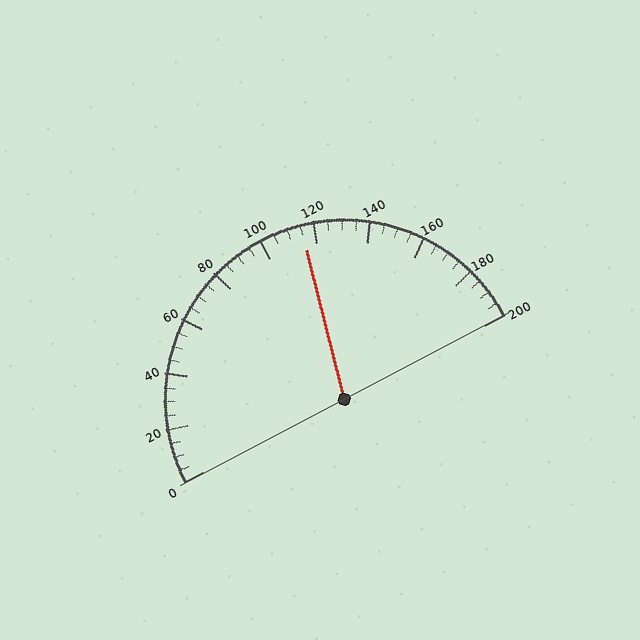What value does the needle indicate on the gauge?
The needle indicates approximately 115.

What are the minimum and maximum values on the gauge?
The gauge ranges from 0 to 200.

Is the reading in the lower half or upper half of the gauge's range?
The reading is in the upper half of the range (0 to 200).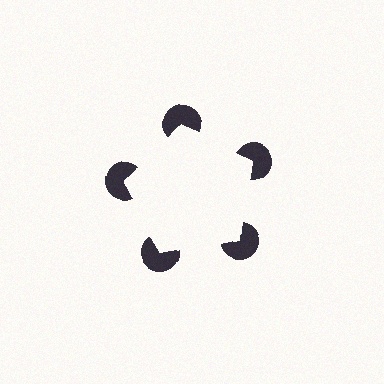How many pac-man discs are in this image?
There are 5 — one at each vertex of the illusory pentagon.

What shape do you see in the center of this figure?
An illusory pentagon — its edges are inferred from the aligned wedge cuts in the pac-man discs, not physically drawn.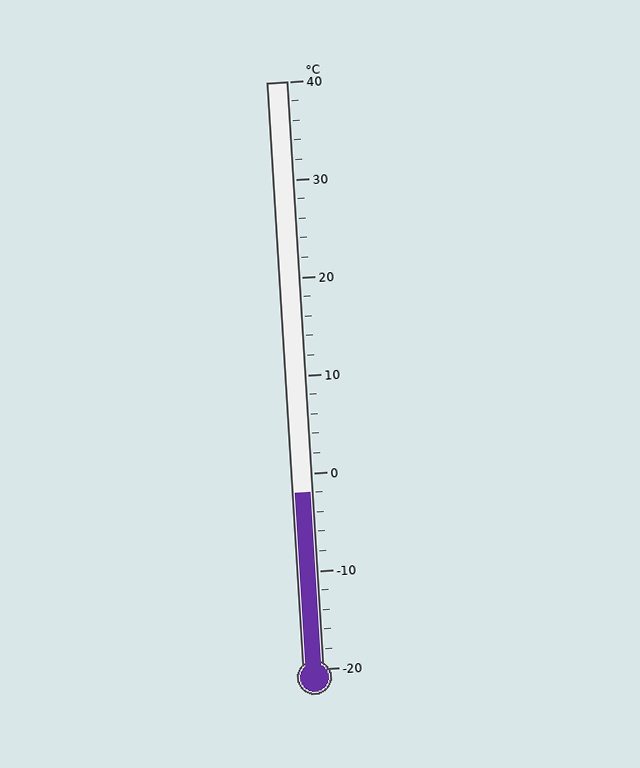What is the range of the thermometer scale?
The thermometer scale ranges from -20°C to 40°C.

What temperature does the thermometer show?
The thermometer shows approximately -2°C.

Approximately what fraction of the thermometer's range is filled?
The thermometer is filled to approximately 30% of its range.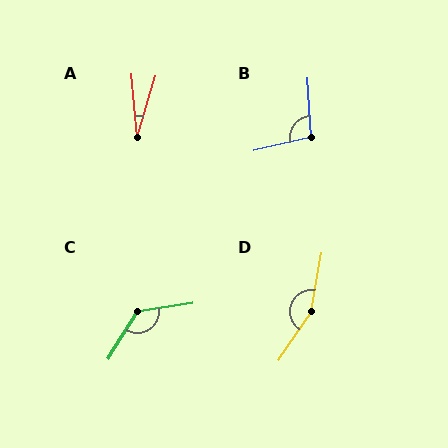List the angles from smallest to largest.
A (22°), B (100°), C (130°), D (156°).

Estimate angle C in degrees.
Approximately 130 degrees.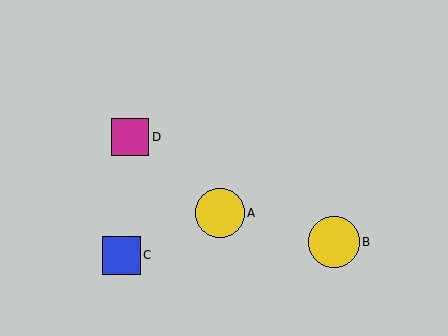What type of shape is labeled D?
Shape D is a magenta square.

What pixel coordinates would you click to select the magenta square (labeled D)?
Click at (130, 137) to select the magenta square D.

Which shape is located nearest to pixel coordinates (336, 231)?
The yellow circle (labeled B) at (334, 242) is nearest to that location.